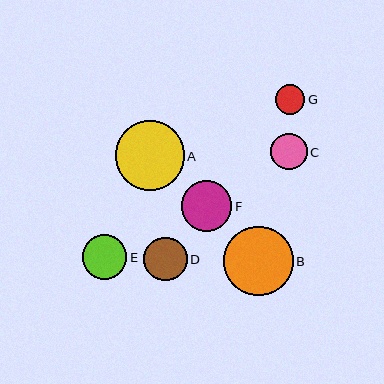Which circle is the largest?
Circle B is the largest with a size of approximately 69 pixels.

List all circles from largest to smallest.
From largest to smallest: B, A, F, E, D, C, G.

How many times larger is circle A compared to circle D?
Circle A is approximately 1.6 times the size of circle D.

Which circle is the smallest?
Circle G is the smallest with a size of approximately 30 pixels.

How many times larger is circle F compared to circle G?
Circle F is approximately 1.7 times the size of circle G.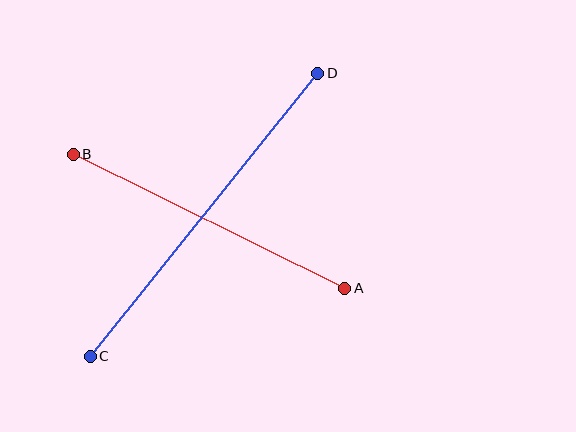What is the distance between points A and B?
The distance is approximately 303 pixels.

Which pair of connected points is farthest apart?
Points C and D are farthest apart.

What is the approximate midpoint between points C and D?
The midpoint is at approximately (204, 215) pixels.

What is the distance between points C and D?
The distance is approximately 363 pixels.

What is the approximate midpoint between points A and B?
The midpoint is at approximately (209, 221) pixels.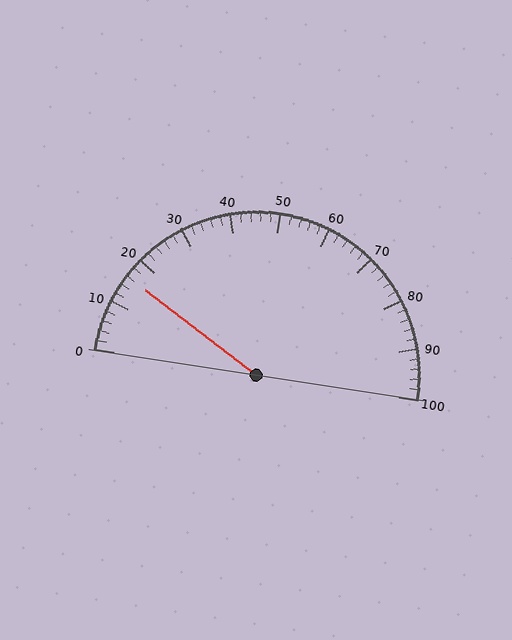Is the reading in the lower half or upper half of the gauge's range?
The reading is in the lower half of the range (0 to 100).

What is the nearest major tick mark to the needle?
The nearest major tick mark is 20.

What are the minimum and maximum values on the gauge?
The gauge ranges from 0 to 100.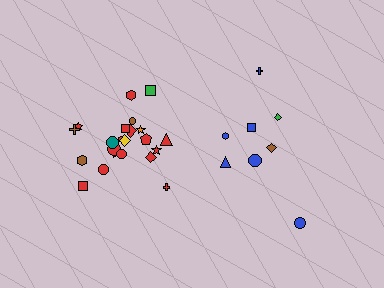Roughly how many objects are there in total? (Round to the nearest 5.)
Roughly 30 objects in total.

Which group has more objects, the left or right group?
The left group.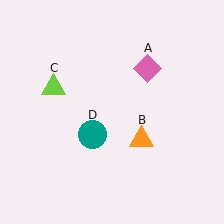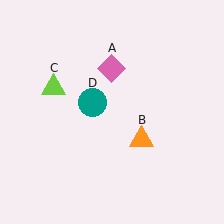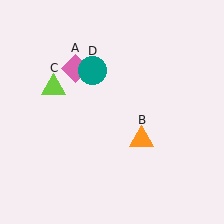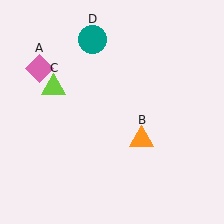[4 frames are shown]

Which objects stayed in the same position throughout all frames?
Orange triangle (object B) and lime triangle (object C) remained stationary.